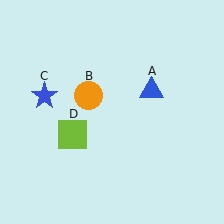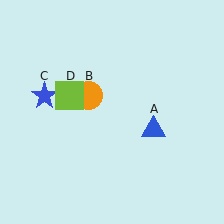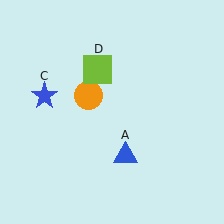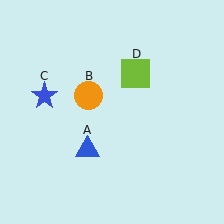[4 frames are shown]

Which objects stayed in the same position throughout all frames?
Orange circle (object B) and blue star (object C) remained stationary.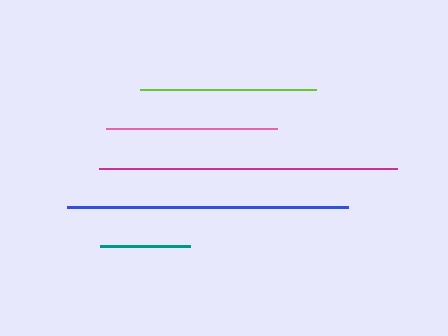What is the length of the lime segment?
The lime segment is approximately 176 pixels long.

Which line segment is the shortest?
The teal line is the shortest at approximately 90 pixels.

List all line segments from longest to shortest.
From longest to shortest: magenta, blue, lime, pink, teal.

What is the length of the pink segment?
The pink segment is approximately 171 pixels long.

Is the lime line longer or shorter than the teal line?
The lime line is longer than the teal line.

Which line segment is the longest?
The magenta line is the longest at approximately 298 pixels.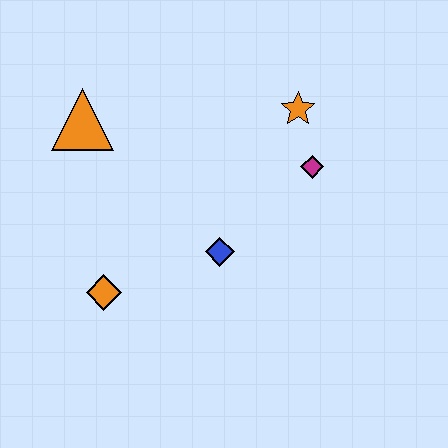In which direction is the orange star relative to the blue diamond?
The orange star is above the blue diamond.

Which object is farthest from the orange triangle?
The magenta diamond is farthest from the orange triangle.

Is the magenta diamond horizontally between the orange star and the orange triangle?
No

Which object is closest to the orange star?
The magenta diamond is closest to the orange star.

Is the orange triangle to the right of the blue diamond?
No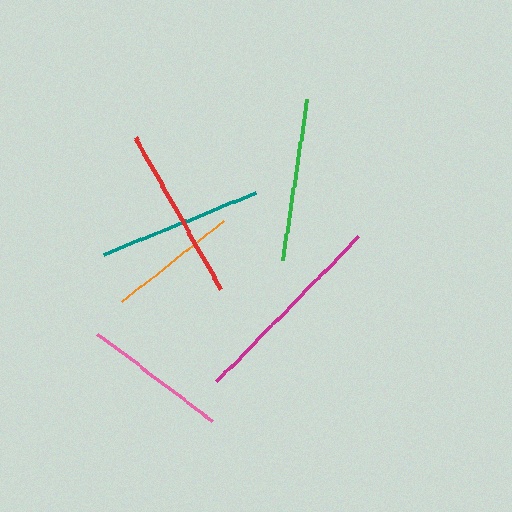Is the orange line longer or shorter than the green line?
The green line is longer than the orange line.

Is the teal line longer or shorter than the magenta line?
The magenta line is longer than the teal line.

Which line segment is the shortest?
The orange line is the shortest at approximately 130 pixels.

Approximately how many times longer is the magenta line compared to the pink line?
The magenta line is approximately 1.4 times the length of the pink line.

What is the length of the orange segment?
The orange segment is approximately 130 pixels long.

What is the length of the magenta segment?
The magenta segment is approximately 203 pixels long.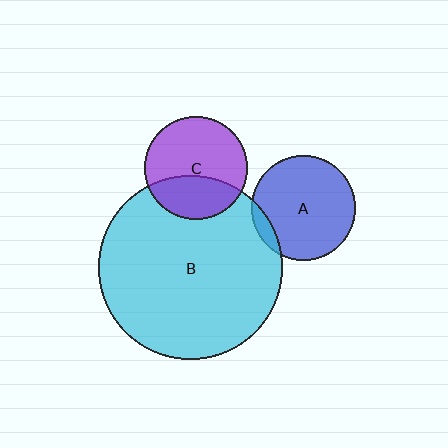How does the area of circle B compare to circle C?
Approximately 3.2 times.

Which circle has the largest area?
Circle B (cyan).